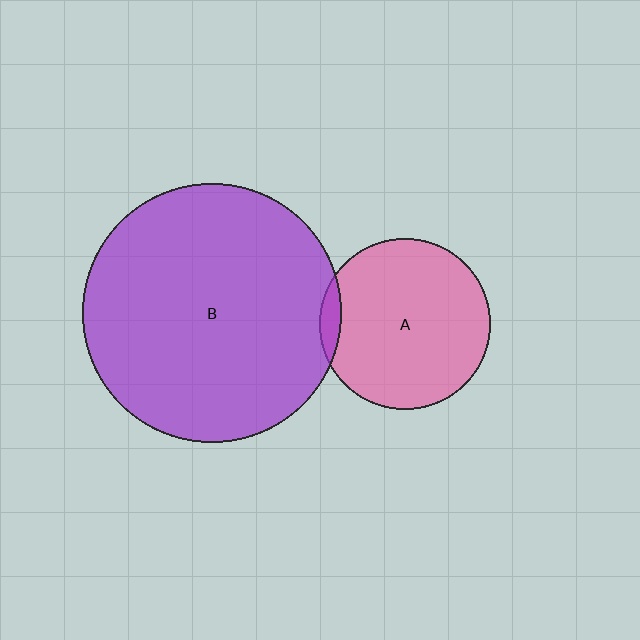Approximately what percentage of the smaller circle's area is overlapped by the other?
Approximately 5%.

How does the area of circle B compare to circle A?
Approximately 2.3 times.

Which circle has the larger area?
Circle B (purple).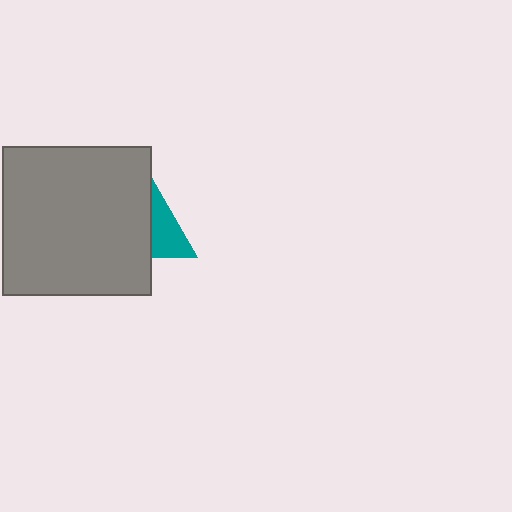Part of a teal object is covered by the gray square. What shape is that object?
It is a triangle.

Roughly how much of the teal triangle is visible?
A small part of it is visible (roughly 33%).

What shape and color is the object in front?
The object in front is a gray square.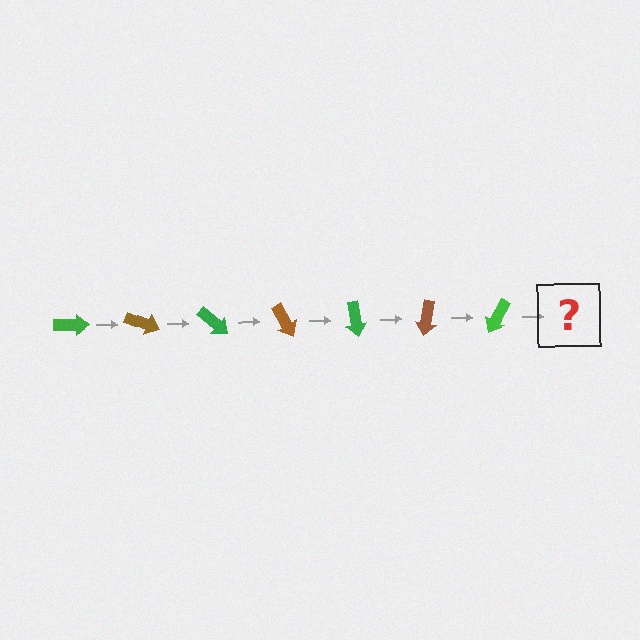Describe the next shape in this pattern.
It should be a brown arrow, rotated 140 degrees from the start.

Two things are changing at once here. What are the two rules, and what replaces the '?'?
The two rules are that it rotates 20 degrees each step and the color cycles through green and brown. The '?' should be a brown arrow, rotated 140 degrees from the start.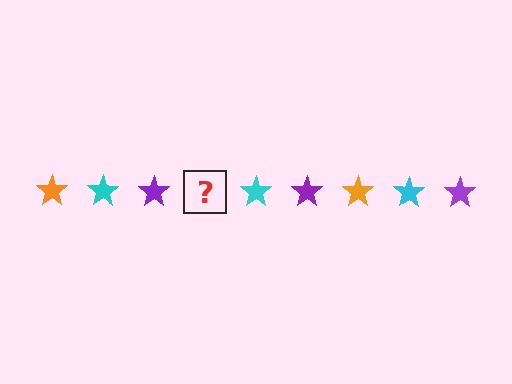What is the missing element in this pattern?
The missing element is an orange star.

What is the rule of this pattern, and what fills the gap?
The rule is that the pattern cycles through orange, cyan, purple stars. The gap should be filled with an orange star.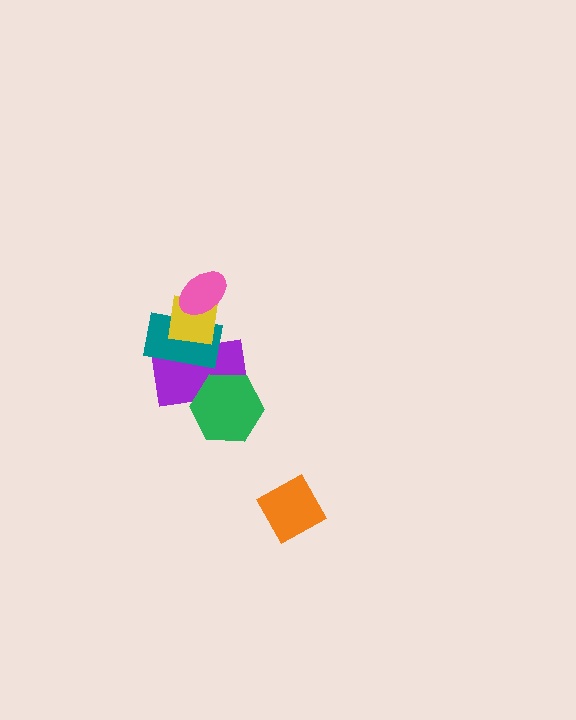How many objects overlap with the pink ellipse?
2 objects overlap with the pink ellipse.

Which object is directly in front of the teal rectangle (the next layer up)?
The yellow square is directly in front of the teal rectangle.